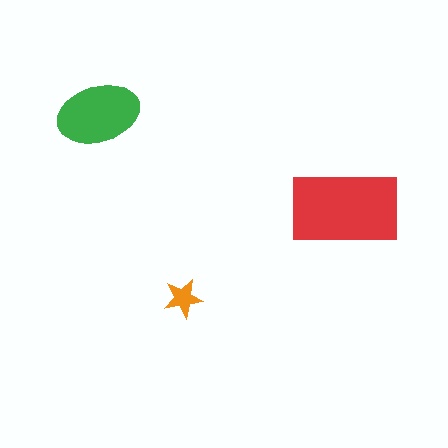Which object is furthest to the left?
The green ellipse is leftmost.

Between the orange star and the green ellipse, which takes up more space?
The green ellipse.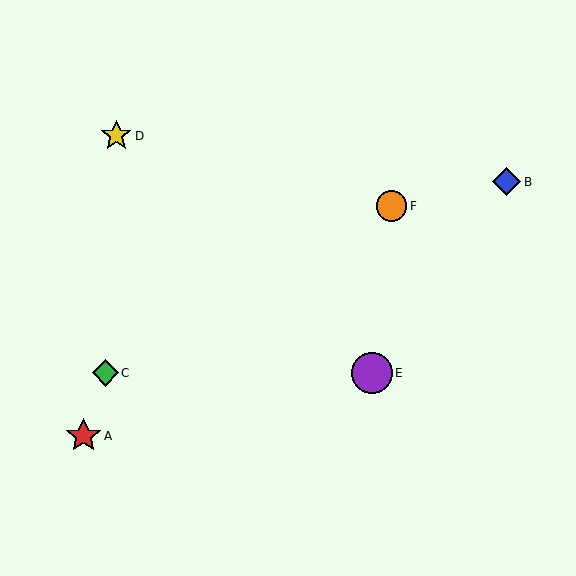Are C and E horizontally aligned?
Yes, both are at y≈373.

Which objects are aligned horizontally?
Objects C, E are aligned horizontally.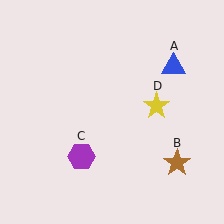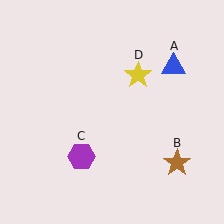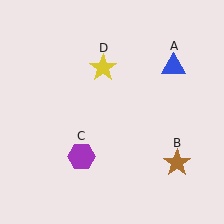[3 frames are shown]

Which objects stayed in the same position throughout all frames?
Blue triangle (object A) and brown star (object B) and purple hexagon (object C) remained stationary.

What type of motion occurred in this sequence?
The yellow star (object D) rotated counterclockwise around the center of the scene.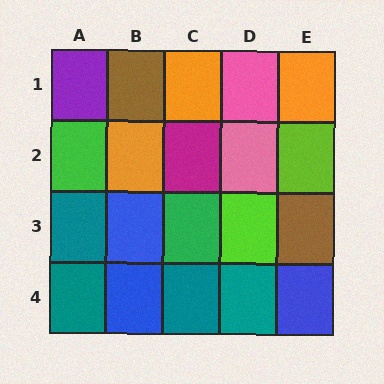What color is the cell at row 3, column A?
Teal.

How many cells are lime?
2 cells are lime.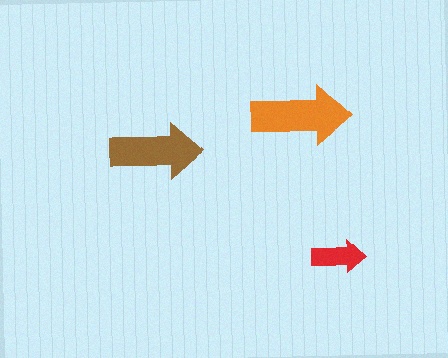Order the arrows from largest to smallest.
the orange one, the brown one, the red one.